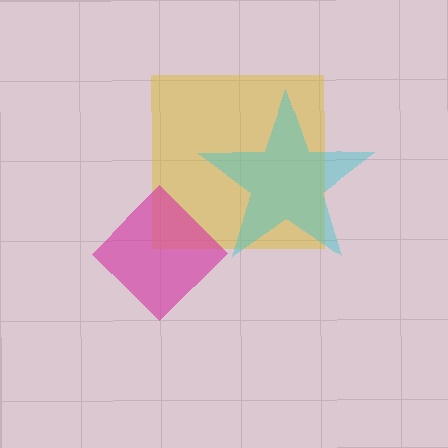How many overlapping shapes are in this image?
There are 3 overlapping shapes in the image.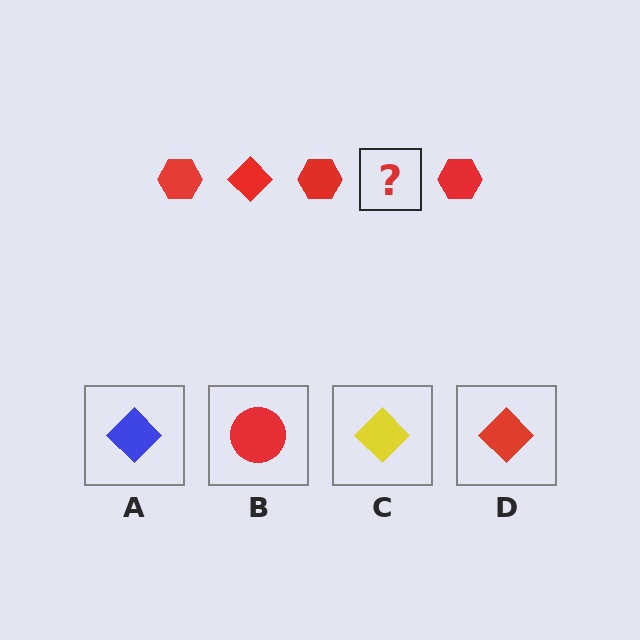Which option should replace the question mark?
Option D.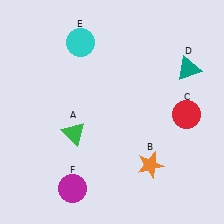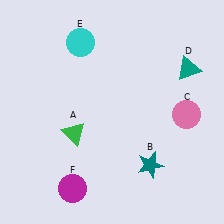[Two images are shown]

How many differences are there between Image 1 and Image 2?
There are 2 differences between the two images.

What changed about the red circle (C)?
In Image 1, C is red. In Image 2, it changed to pink.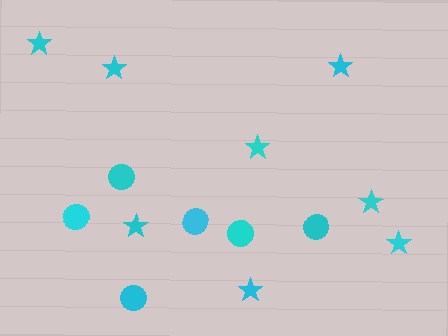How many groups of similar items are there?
There are 2 groups: one group of circles (6) and one group of stars (8).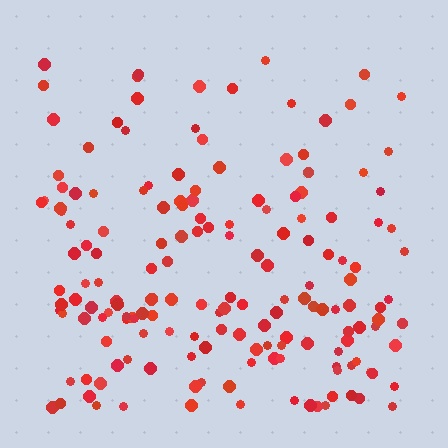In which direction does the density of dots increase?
From top to bottom, with the bottom side densest.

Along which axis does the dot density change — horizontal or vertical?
Vertical.